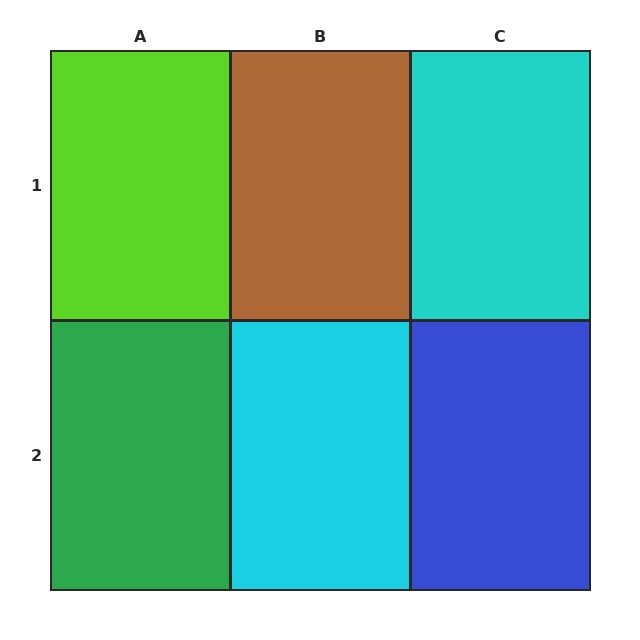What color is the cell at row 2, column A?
Green.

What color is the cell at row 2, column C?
Blue.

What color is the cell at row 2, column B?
Cyan.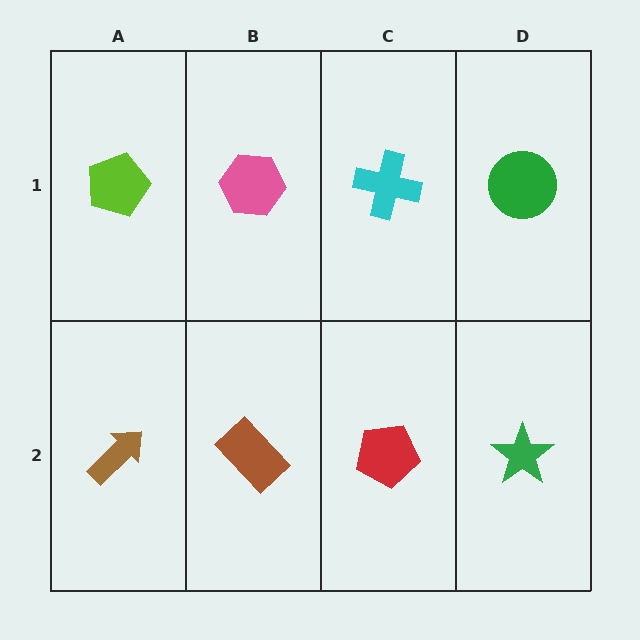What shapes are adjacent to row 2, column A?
A lime pentagon (row 1, column A), a brown rectangle (row 2, column B).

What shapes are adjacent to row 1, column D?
A green star (row 2, column D), a cyan cross (row 1, column C).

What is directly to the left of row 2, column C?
A brown rectangle.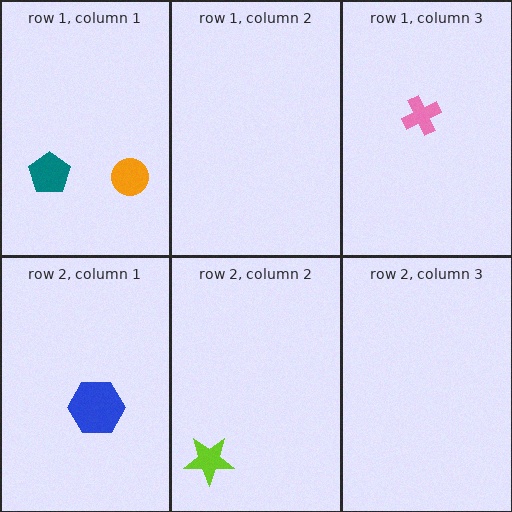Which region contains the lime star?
The row 2, column 2 region.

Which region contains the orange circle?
The row 1, column 1 region.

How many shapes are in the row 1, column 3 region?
1.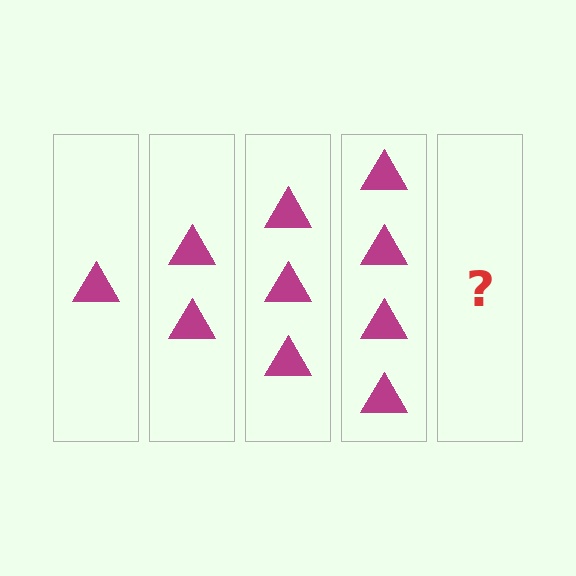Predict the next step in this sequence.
The next step is 5 triangles.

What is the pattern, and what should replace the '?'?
The pattern is that each step adds one more triangle. The '?' should be 5 triangles.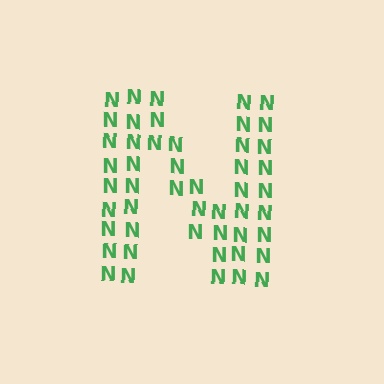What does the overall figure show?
The overall figure shows the letter N.